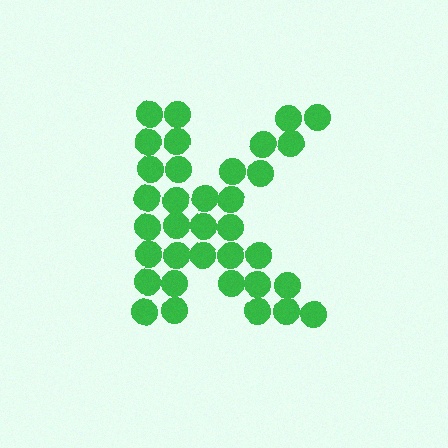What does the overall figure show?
The overall figure shows the letter K.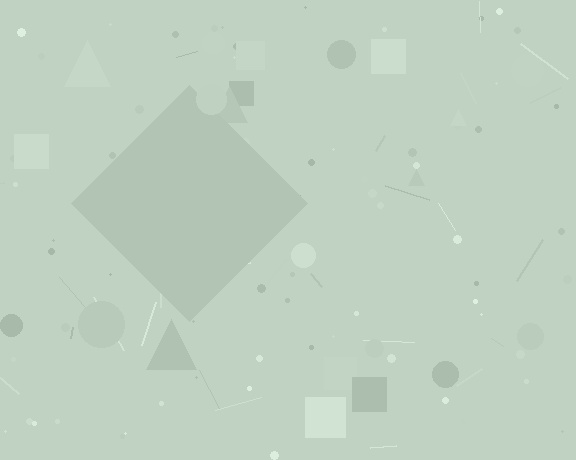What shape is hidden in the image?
A diamond is hidden in the image.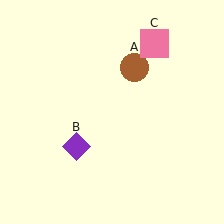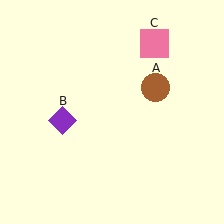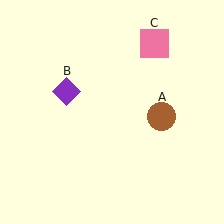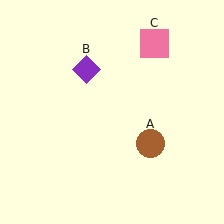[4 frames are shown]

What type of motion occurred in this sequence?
The brown circle (object A), purple diamond (object B) rotated clockwise around the center of the scene.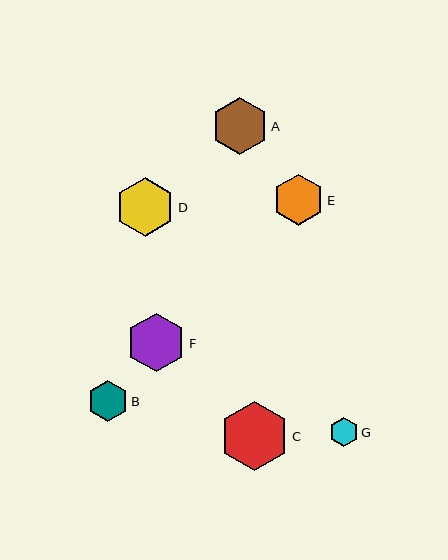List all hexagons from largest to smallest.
From largest to smallest: C, D, F, A, E, B, G.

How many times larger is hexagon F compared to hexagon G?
Hexagon F is approximately 2.0 times the size of hexagon G.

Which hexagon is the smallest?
Hexagon G is the smallest with a size of approximately 29 pixels.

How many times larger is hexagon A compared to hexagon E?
Hexagon A is approximately 1.1 times the size of hexagon E.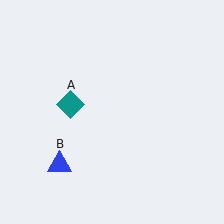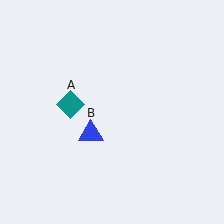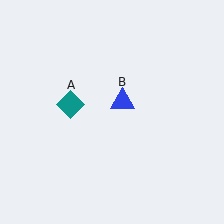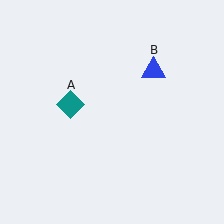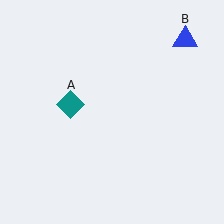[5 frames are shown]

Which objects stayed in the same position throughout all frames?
Teal diamond (object A) remained stationary.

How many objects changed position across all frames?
1 object changed position: blue triangle (object B).